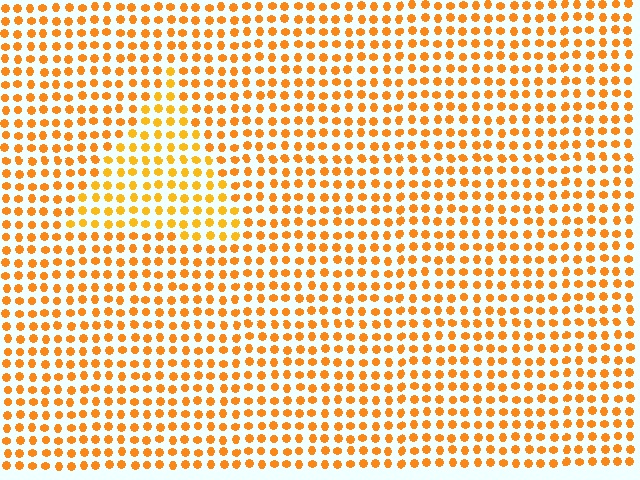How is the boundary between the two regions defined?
The boundary is defined purely by a slight shift in hue (about 14 degrees). Spacing, size, and orientation are identical on both sides.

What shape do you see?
I see a triangle.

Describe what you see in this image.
The image is filled with small orange elements in a uniform arrangement. A triangle-shaped region is visible where the elements are tinted to a slightly different hue, forming a subtle color boundary.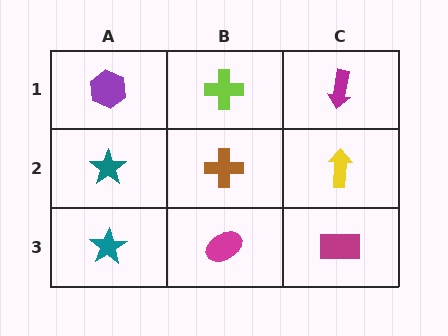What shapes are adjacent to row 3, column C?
A yellow arrow (row 2, column C), a magenta ellipse (row 3, column B).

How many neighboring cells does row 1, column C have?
2.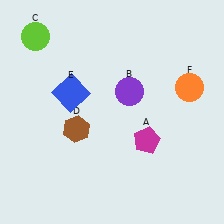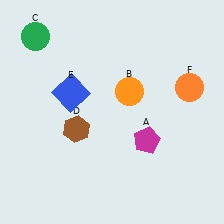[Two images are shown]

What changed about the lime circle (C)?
In Image 1, C is lime. In Image 2, it changed to green.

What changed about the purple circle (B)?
In Image 1, B is purple. In Image 2, it changed to orange.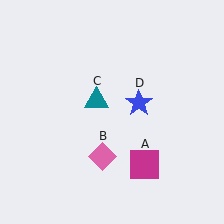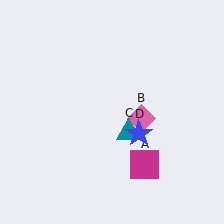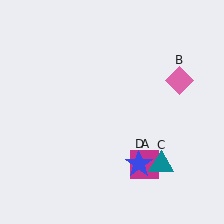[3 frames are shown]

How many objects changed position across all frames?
3 objects changed position: pink diamond (object B), teal triangle (object C), blue star (object D).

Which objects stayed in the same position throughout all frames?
Magenta square (object A) remained stationary.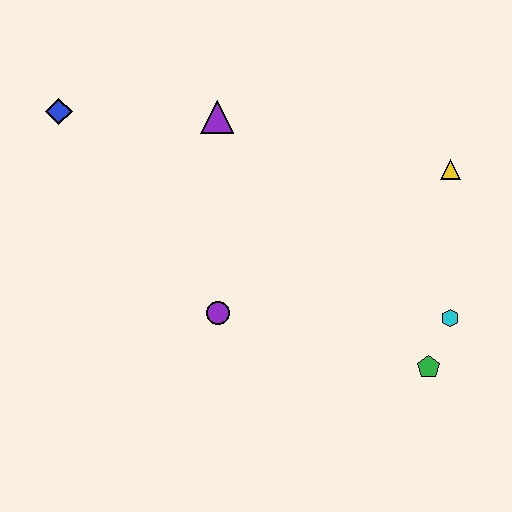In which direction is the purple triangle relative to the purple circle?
The purple triangle is above the purple circle.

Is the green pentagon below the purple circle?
Yes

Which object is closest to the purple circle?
The purple triangle is closest to the purple circle.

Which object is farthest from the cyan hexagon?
The blue diamond is farthest from the cyan hexagon.